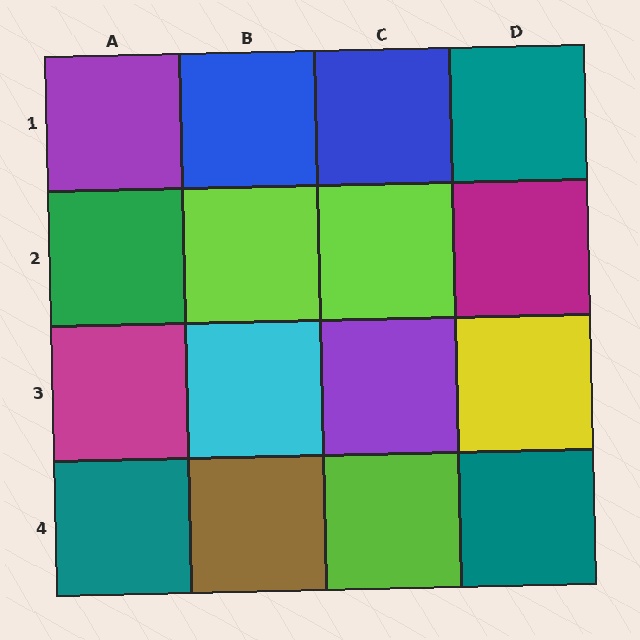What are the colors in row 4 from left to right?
Teal, brown, lime, teal.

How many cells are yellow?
1 cell is yellow.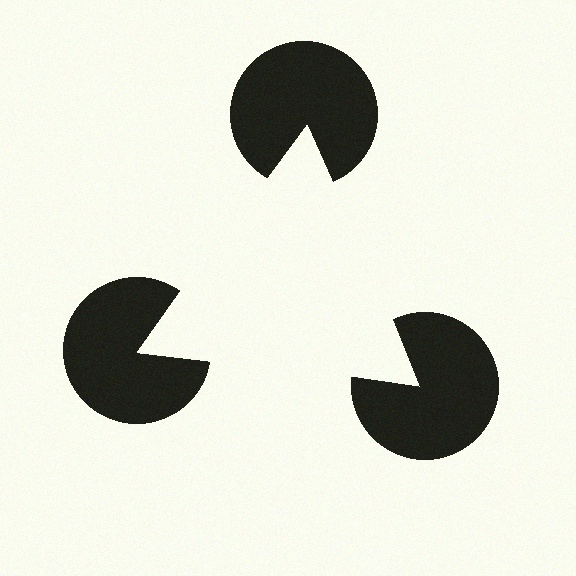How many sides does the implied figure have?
3 sides.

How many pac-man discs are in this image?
There are 3 — one at each vertex of the illusory triangle.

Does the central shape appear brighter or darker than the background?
It typically appears slightly brighter than the background, even though no actual brightness change is drawn.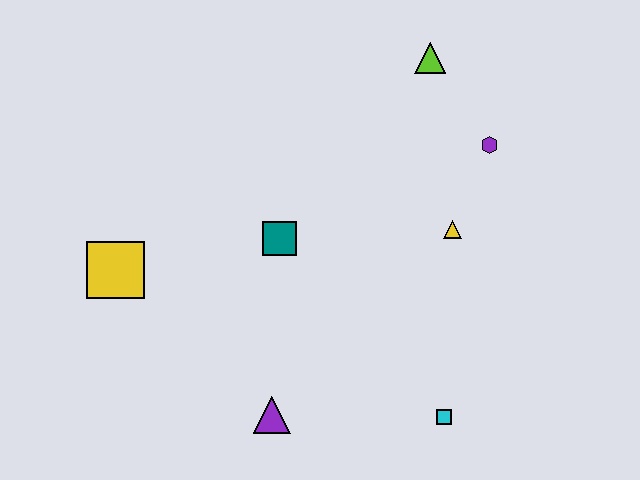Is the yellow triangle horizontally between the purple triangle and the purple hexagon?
Yes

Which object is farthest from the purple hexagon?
The yellow square is farthest from the purple hexagon.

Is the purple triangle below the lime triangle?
Yes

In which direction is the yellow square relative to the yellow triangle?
The yellow square is to the left of the yellow triangle.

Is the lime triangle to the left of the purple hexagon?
Yes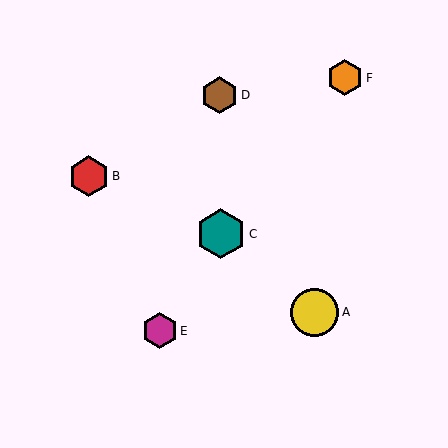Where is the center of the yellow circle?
The center of the yellow circle is at (315, 312).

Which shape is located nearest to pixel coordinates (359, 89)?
The orange hexagon (labeled F) at (345, 78) is nearest to that location.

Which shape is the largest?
The teal hexagon (labeled C) is the largest.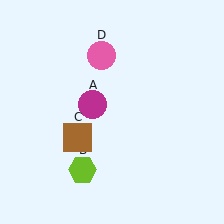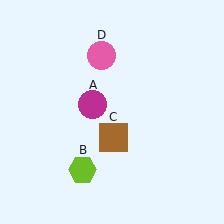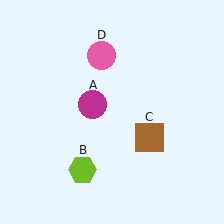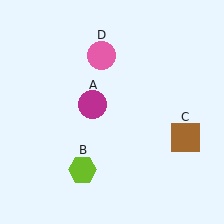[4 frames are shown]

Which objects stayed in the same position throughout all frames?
Magenta circle (object A) and lime hexagon (object B) and pink circle (object D) remained stationary.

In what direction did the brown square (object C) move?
The brown square (object C) moved right.